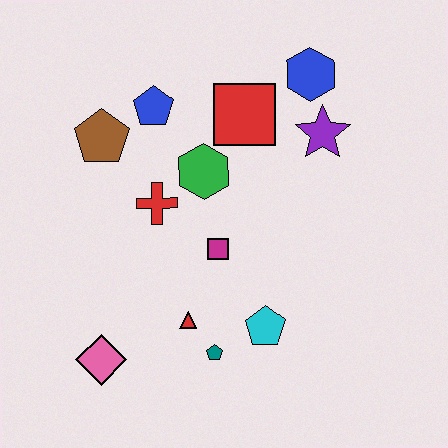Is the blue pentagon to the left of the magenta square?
Yes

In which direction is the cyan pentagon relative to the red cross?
The cyan pentagon is below the red cross.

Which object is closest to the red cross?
The green hexagon is closest to the red cross.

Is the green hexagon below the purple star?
Yes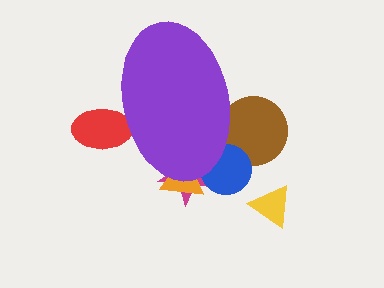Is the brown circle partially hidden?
Yes, the brown circle is partially hidden behind the purple ellipse.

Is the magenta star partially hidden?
Yes, the magenta star is partially hidden behind the purple ellipse.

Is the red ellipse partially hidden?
Yes, the red ellipse is partially hidden behind the purple ellipse.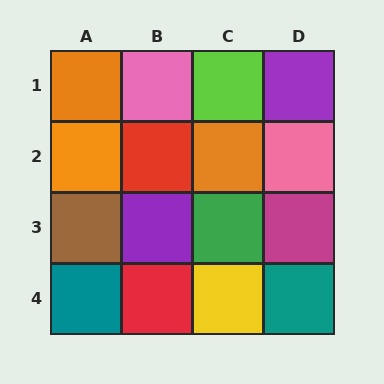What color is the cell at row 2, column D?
Pink.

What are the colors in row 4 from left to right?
Teal, red, yellow, teal.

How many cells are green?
1 cell is green.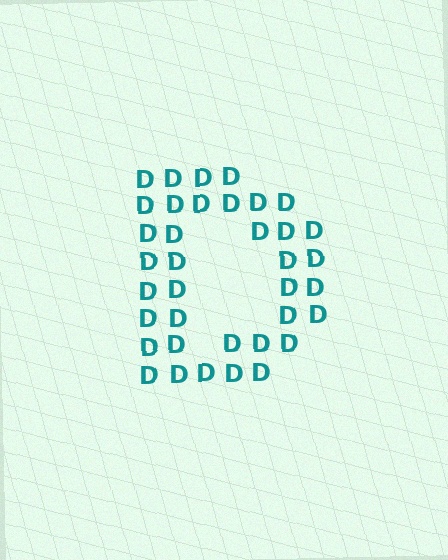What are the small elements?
The small elements are letter D's.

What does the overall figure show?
The overall figure shows the letter D.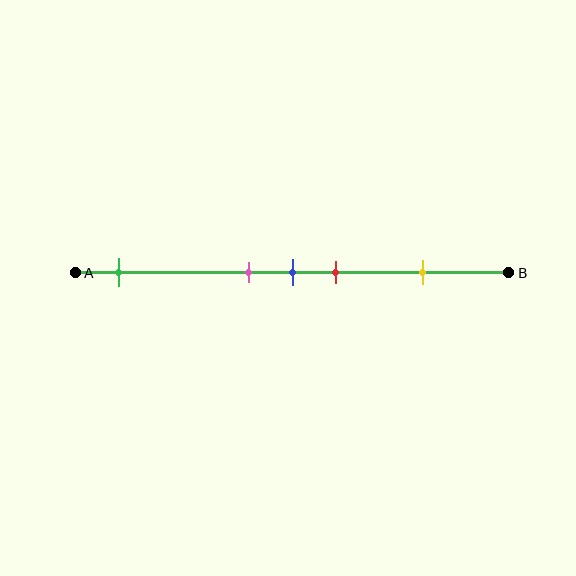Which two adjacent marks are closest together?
The pink and blue marks are the closest adjacent pair.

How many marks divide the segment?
There are 5 marks dividing the segment.